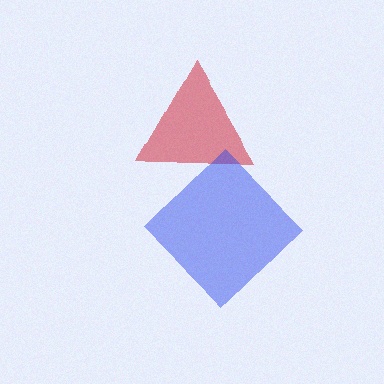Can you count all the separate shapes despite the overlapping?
Yes, there are 2 separate shapes.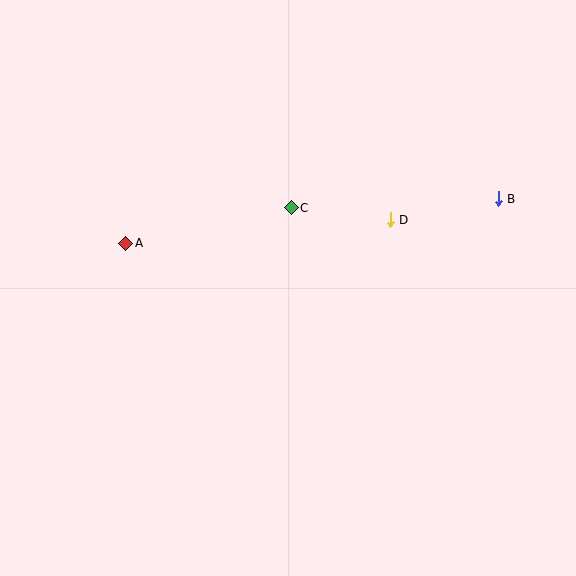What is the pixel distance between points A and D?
The distance between A and D is 265 pixels.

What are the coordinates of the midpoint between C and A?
The midpoint between C and A is at (209, 226).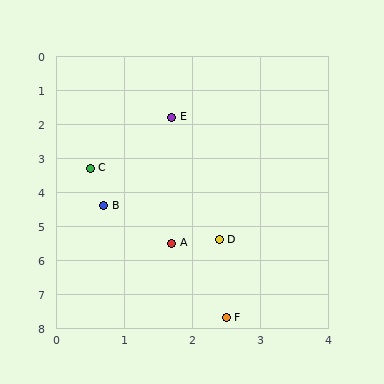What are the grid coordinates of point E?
Point E is at approximately (1.7, 1.8).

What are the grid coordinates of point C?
Point C is at approximately (0.5, 3.3).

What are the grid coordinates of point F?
Point F is at approximately (2.5, 7.7).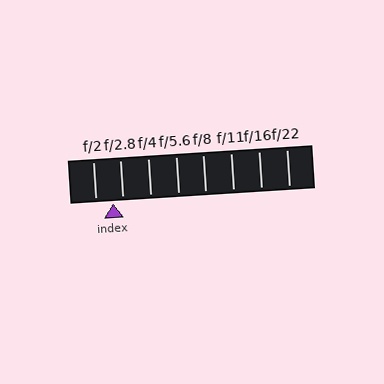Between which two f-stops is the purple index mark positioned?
The index mark is between f/2 and f/2.8.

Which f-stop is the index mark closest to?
The index mark is closest to f/2.8.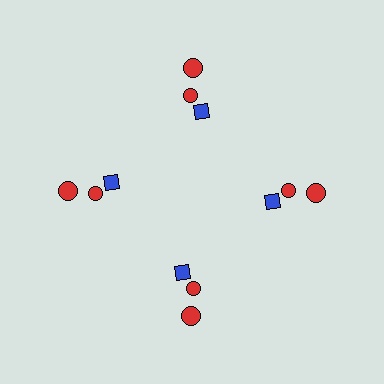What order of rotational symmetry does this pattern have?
This pattern has 4-fold rotational symmetry.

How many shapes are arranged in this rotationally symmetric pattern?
There are 12 shapes, arranged in 4 groups of 3.